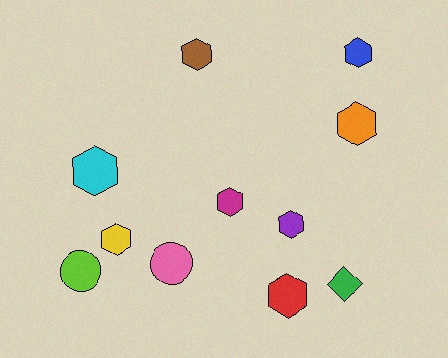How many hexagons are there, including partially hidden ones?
There are 8 hexagons.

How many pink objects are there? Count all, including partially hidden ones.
There is 1 pink object.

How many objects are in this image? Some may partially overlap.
There are 11 objects.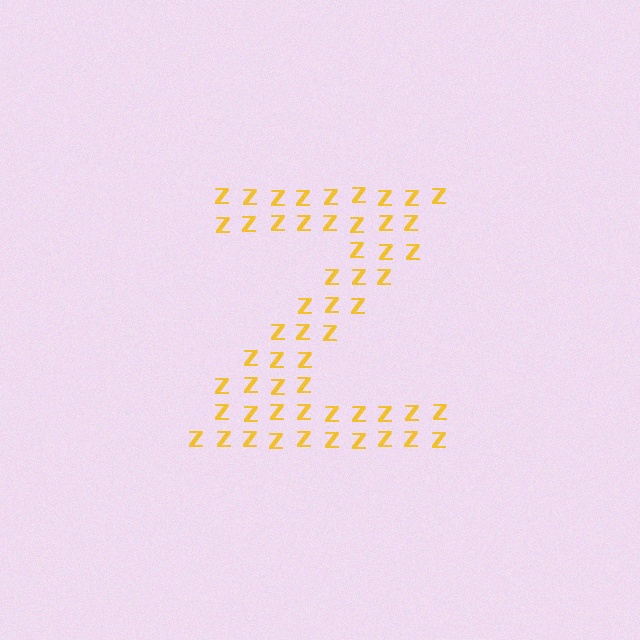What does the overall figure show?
The overall figure shows the letter Z.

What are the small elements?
The small elements are letter Z's.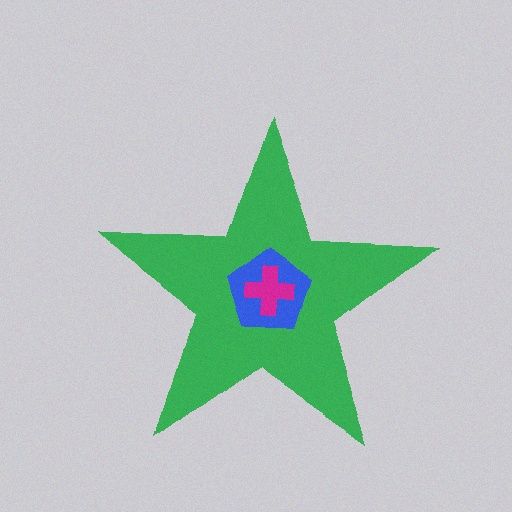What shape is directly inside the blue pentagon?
The magenta cross.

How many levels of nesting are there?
3.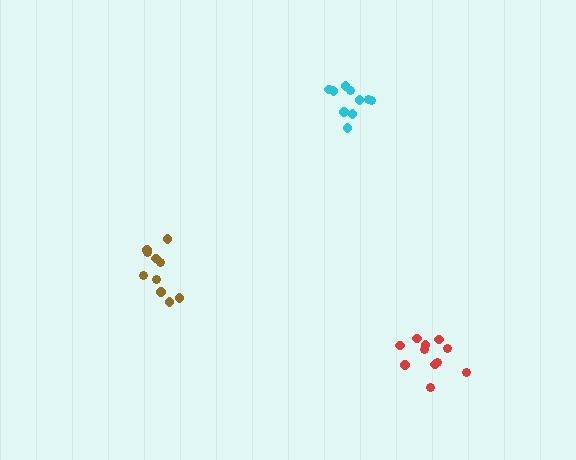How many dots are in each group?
Group 1: 10 dots, Group 2: 10 dots, Group 3: 11 dots (31 total).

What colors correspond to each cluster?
The clusters are colored: cyan, brown, red.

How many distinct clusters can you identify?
There are 3 distinct clusters.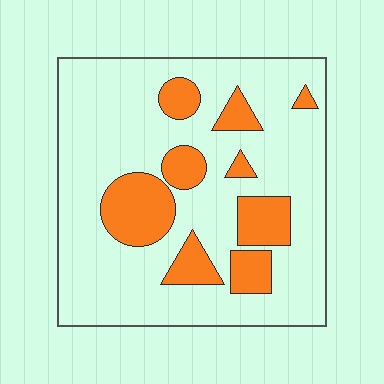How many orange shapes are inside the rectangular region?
9.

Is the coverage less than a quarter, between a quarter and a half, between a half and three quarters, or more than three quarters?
Less than a quarter.